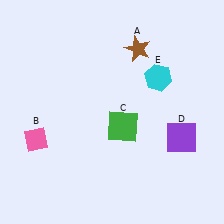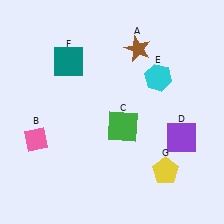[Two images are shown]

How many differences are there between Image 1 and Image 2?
There are 2 differences between the two images.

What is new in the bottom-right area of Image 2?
A yellow pentagon (G) was added in the bottom-right area of Image 2.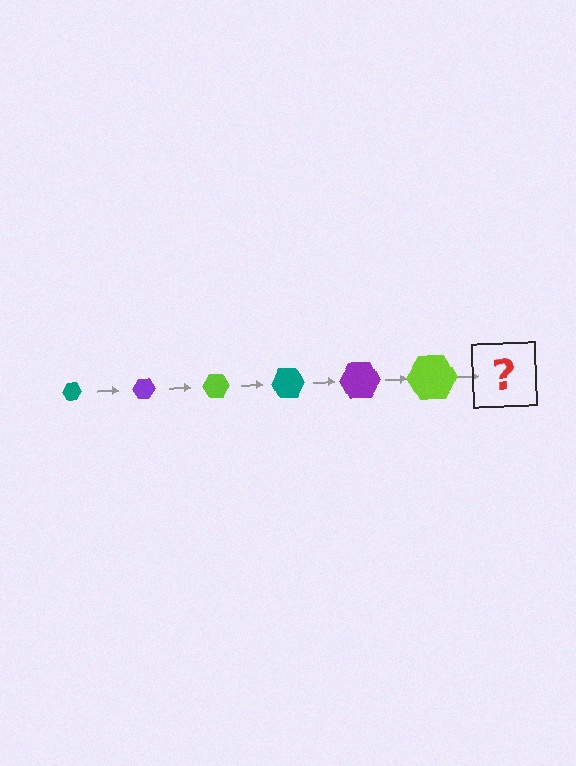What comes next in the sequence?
The next element should be a teal hexagon, larger than the previous one.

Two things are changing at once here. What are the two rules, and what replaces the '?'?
The two rules are that the hexagon grows larger each step and the color cycles through teal, purple, and lime. The '?' should be a teal hexagon, larger than the previous one.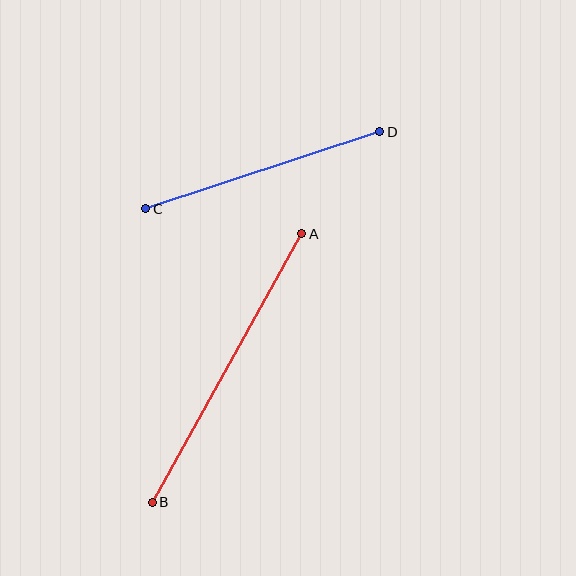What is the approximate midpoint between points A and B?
The midpoint is at approximately (227, 368) pixels.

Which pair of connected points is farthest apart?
Points A and B are farthest apart.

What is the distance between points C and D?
The distance is approximately 246 pixels.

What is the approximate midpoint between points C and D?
The midpoint is at approximately (263, 170) pixels.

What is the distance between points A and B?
The distance is approximately 307 pixels.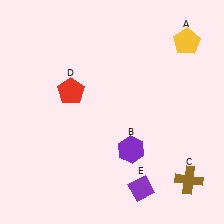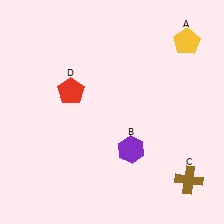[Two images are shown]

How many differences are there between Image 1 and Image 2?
There is 1 difference between the two images.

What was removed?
The purple diamond (E) was removed in Image 2.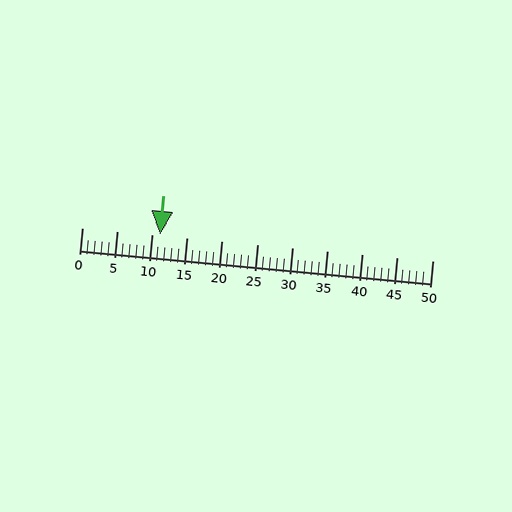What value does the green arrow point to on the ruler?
The green arrow points to approximately 11.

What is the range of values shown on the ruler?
The ruler shows values from 0 to 50.